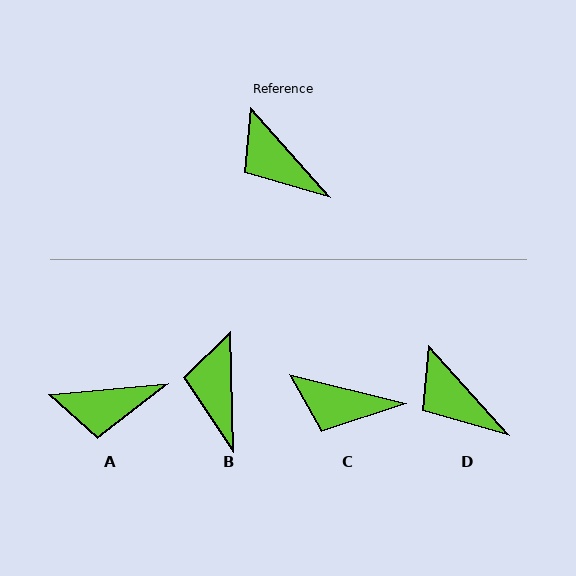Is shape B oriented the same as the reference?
No, it is off by about 40 degrees.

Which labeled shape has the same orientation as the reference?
D.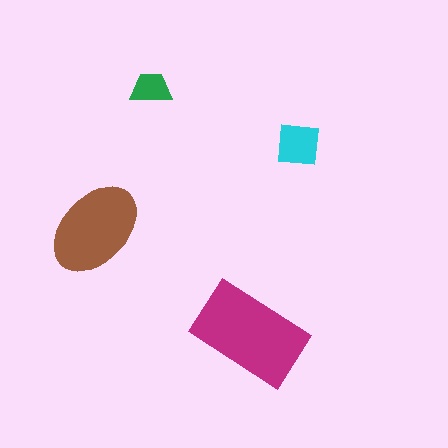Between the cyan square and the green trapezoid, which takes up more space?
The cyan square.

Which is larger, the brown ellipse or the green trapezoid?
The brown ellipse.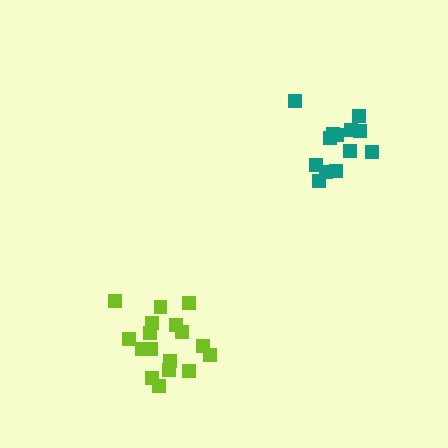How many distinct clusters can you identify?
There are 2 distinct clusters.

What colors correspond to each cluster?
The clusters are colored: teal, lime.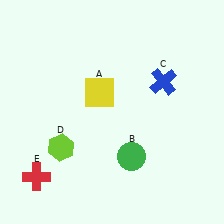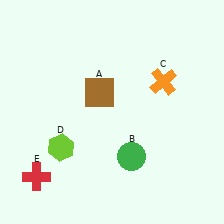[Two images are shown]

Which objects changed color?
A changed from yellow to brown. C changed from blue to orange.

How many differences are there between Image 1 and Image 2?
There are 2 differences between the two images.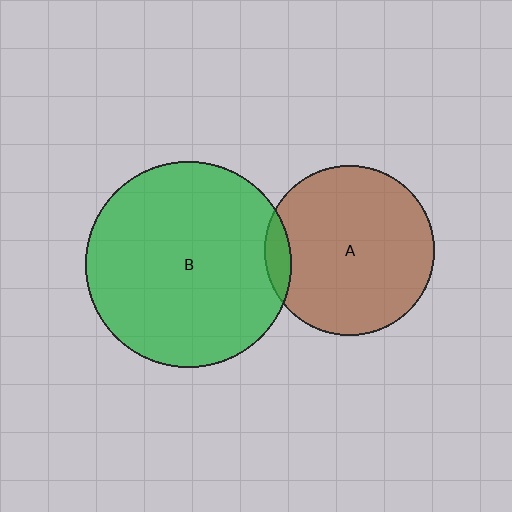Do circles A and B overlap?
Yes.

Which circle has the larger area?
Circle B (green).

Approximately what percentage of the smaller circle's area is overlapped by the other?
Approximately 5%.